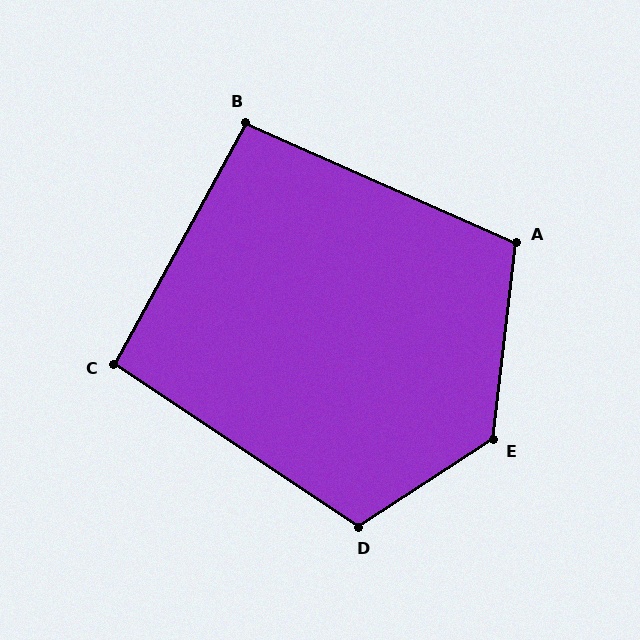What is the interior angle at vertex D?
Approximately 113 degrees (obtuse).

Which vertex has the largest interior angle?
E, at approximately 130 degrees.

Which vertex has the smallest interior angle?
B, at approximately 95 degrees.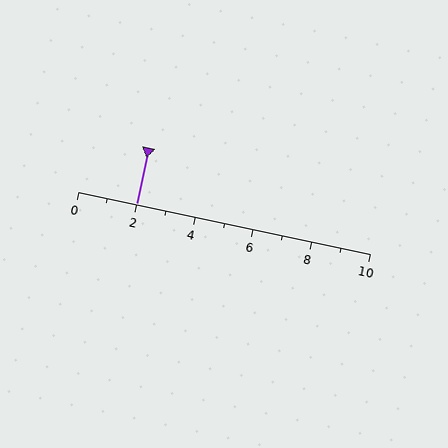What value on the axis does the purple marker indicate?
The marker indicates approximately 2.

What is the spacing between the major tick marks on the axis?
The major ticks are spaced 2 apart.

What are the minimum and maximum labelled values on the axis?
The axis runs from 0 to 10.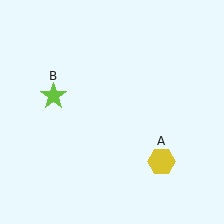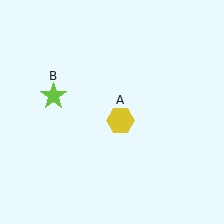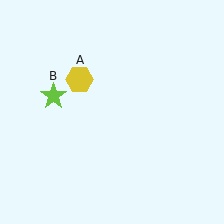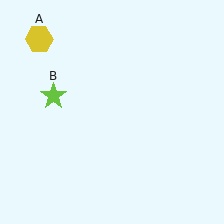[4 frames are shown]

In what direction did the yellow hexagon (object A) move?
The yellow hexagon (object A) moved up and to the left.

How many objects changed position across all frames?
1 object changed position: yellow hexagon (object A).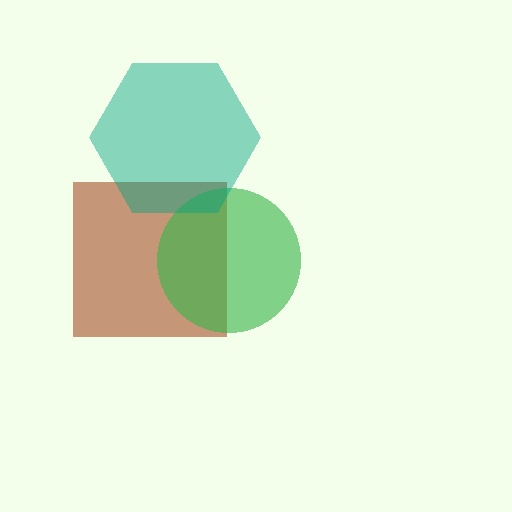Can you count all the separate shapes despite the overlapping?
Yes, there are 3 separate shapes.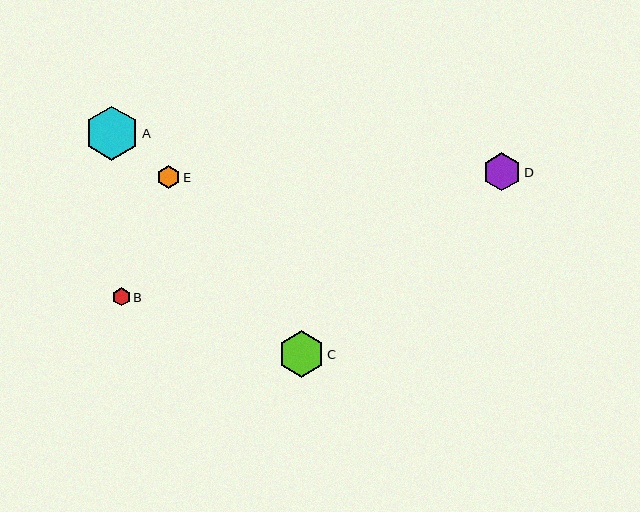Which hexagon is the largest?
Hexagon A is the largest with a size of approximately 54 pixels.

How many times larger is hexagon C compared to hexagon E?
Hexagon C is approximately 2.0 times the size of hexagon E.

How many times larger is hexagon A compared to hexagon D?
Hexagon A is approximately 1.4 times the size of hexagon D.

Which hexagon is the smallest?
Hexagon B is the smallest with a size of approximately 18 pixels.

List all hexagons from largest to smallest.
From largest to smallest: A, C, D, E, B.